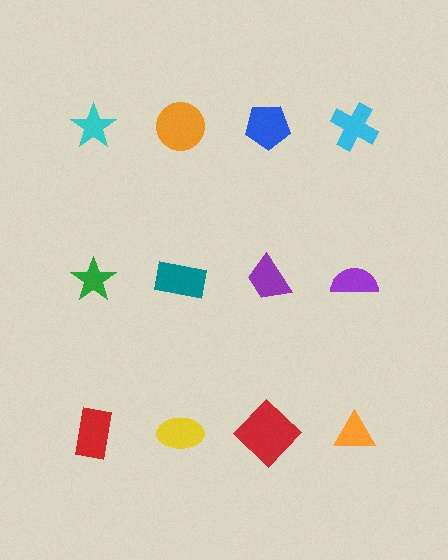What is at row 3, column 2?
A yellow ellipse.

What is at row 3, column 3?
A red diamond.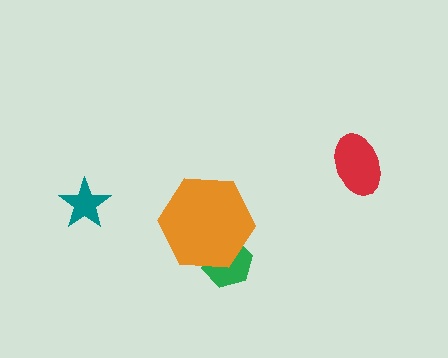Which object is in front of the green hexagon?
The orange hexagon is in front of the green hexagon.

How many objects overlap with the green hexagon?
1 object overlaps with the green hexagon.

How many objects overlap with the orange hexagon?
1 object overlaps with the orange hexagon.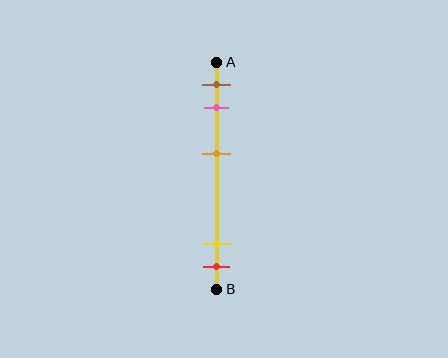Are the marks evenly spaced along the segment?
No, the marks are not evenly spaced.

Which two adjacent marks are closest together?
The yellow and red marks are the closest adjacent pair.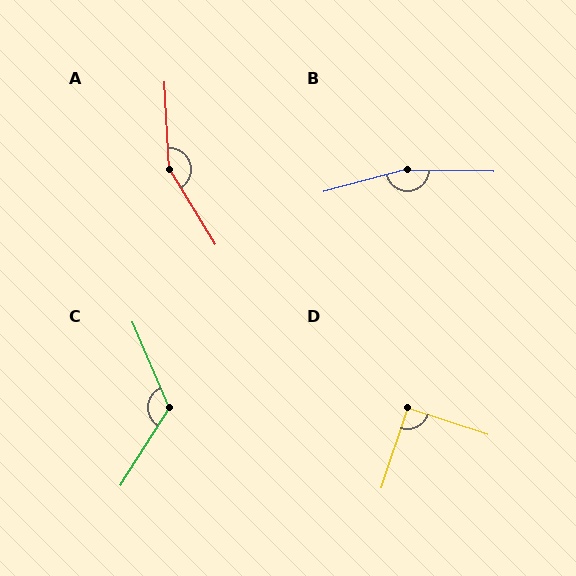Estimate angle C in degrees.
Approximately 124 degrees.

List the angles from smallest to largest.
D (89°), C (124°), A (151°), B (163°).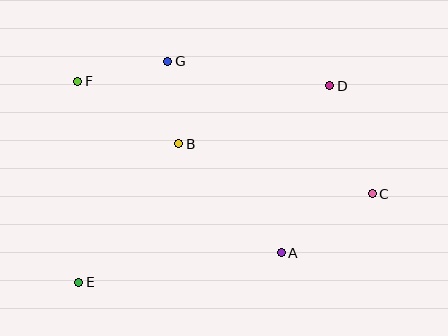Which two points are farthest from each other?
Points D and E are farthest from each other.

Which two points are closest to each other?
Points B and G are closest to each other.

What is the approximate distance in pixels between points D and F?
The distance between D and F is approximately 252 pixels.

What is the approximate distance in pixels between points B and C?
The distance between B and C is approximately 200 pixels.